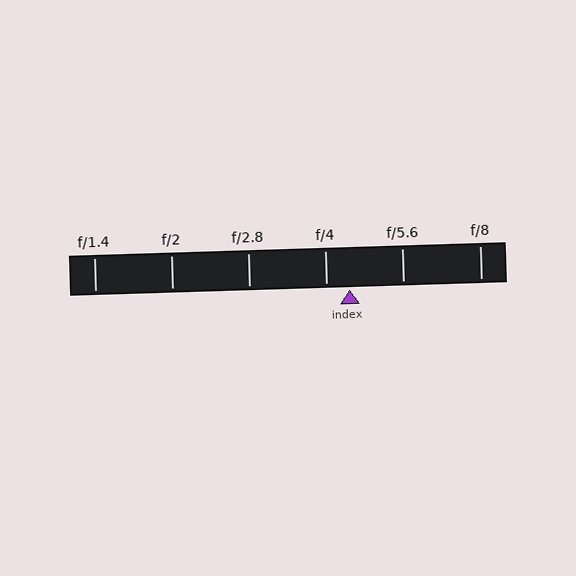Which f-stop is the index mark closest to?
The index mark is closest to f/4.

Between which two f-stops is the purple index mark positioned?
The index mark is between f/4 and f/5.6.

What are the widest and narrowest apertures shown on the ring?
The widest aperture shown is f/1.4 and the narrowest is f/8.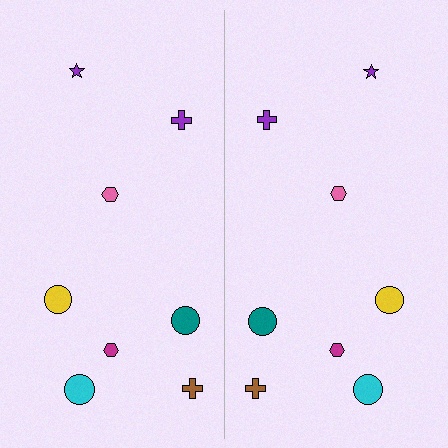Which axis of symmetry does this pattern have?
The pattern has a vertical axis of symmetry running through the center of the image.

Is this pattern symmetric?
Yes, this pattern has bilateral (reflection) symmetry.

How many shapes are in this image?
There are 16 shapes in this image.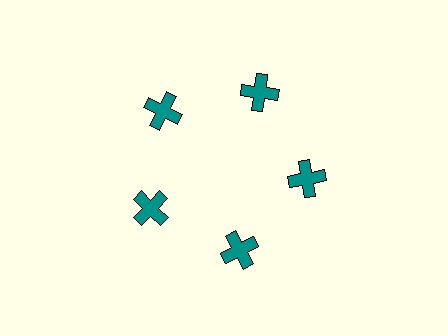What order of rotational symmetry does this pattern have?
This pattern has 5-fold rotational symmetry.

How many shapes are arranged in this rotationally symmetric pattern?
There are 5 shapes, arranged in 5 groups of 1.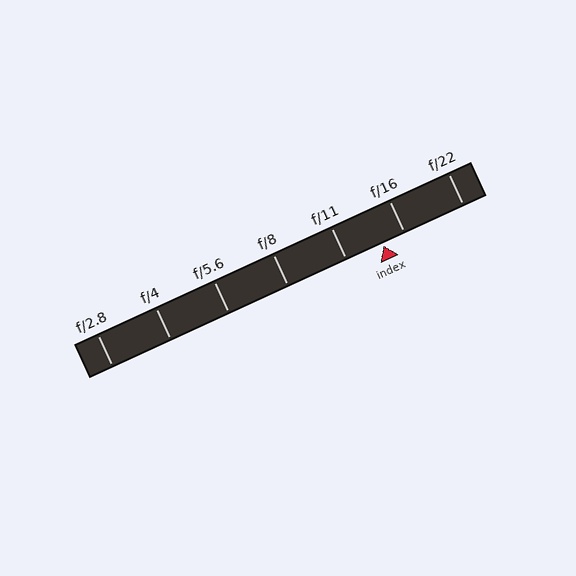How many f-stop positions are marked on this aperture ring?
There are 7 f-stop positions marked.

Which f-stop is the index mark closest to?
The index mark is closest to f/16.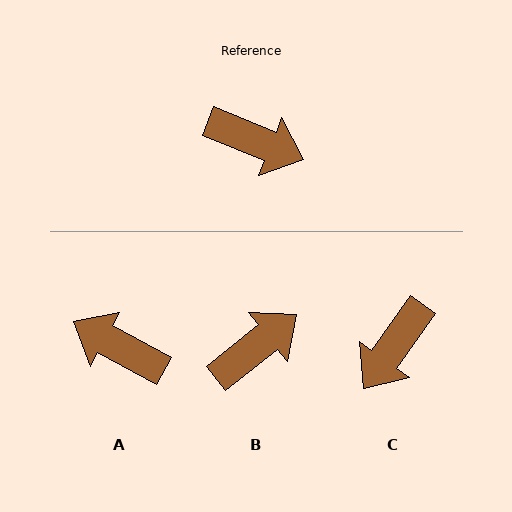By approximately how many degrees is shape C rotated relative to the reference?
Approximately 103 degrees clockwise.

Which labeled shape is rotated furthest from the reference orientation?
A, about 173 degrees away.